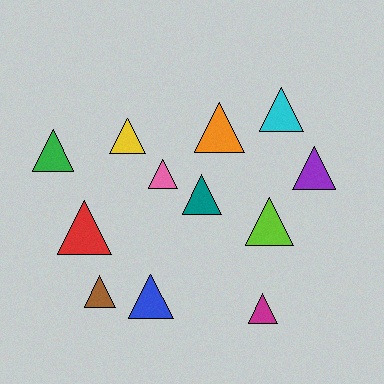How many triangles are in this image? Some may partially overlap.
There are 12 triangles.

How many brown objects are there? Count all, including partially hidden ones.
There is 1 brown object.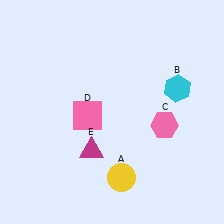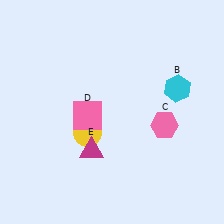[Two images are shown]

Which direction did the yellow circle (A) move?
The yellow circle (A) moved up.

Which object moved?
The yellow circle (A) moved up.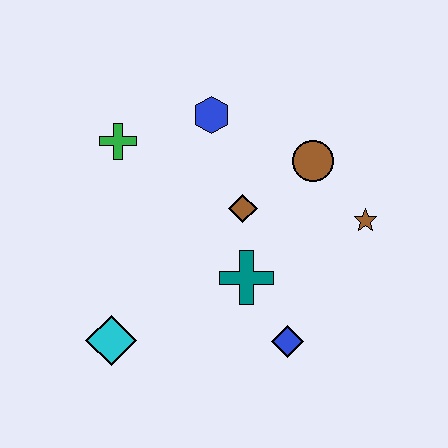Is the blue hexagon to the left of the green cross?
No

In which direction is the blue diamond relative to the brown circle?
The blue diamond is below the brown circle.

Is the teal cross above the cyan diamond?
Yes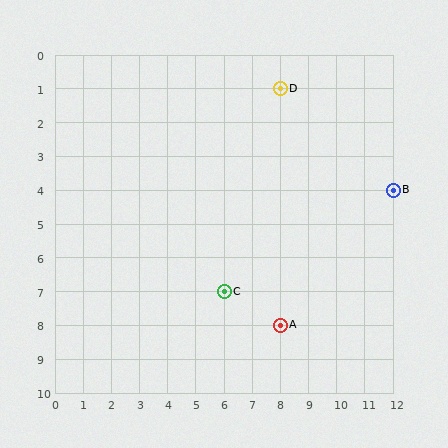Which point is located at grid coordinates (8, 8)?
Point A is at (8, 8).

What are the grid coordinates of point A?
Point A is at grid coordinates (8, 8).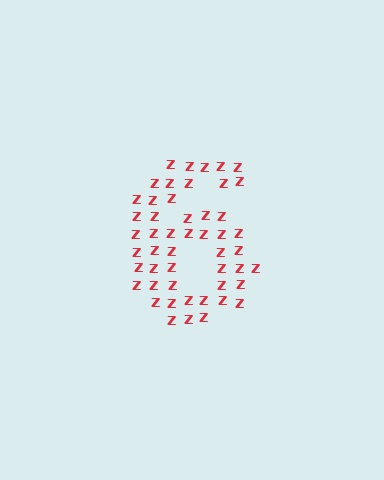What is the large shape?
The large shape is the digit 6.